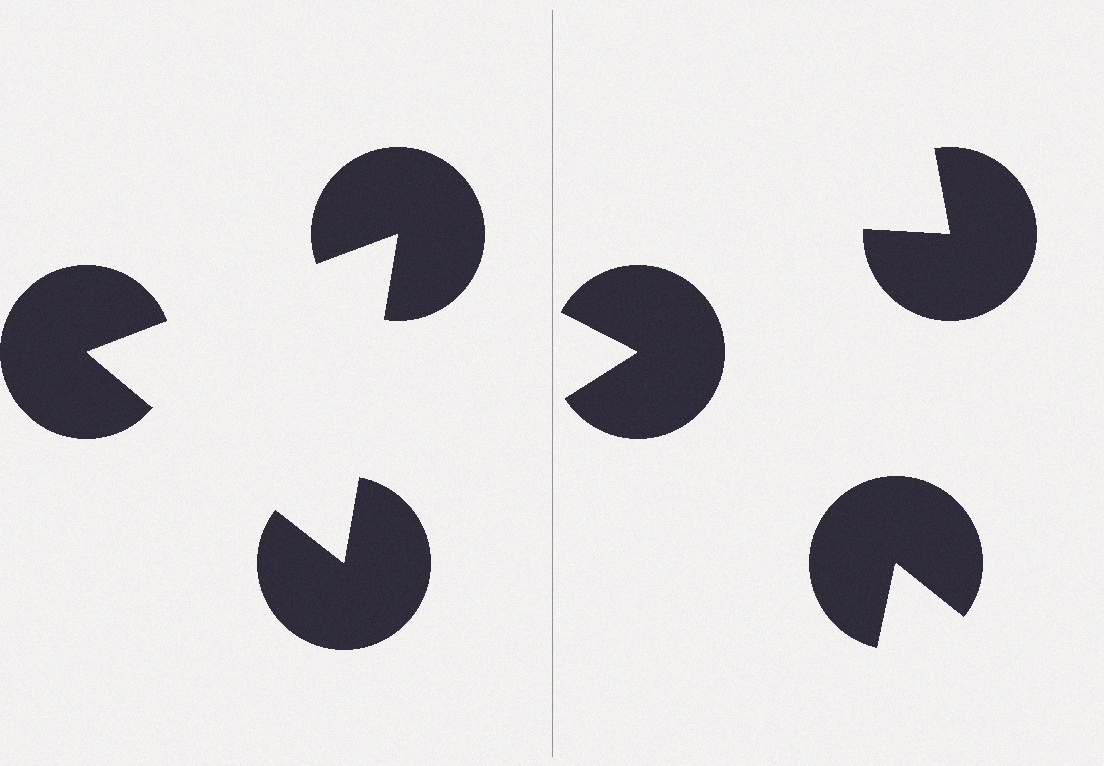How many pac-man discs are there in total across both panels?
6 — 3 on each side.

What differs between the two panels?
The pac-man discs are positioned identically on both sides; only the wedge orientations differ. On the left they align to a triangle; on the right they are misaligned.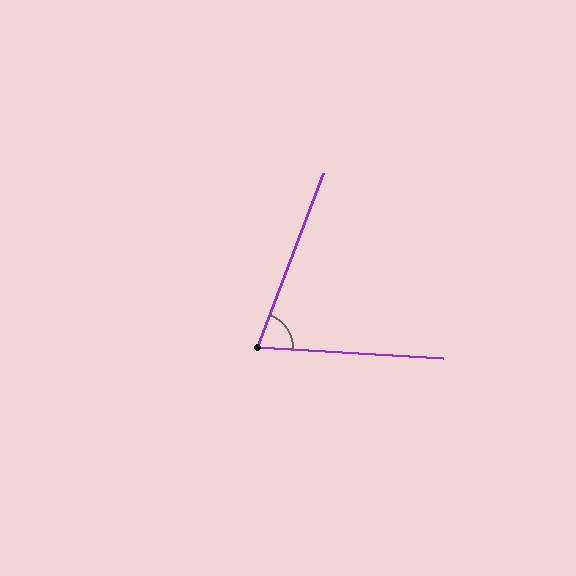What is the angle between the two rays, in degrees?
Approximately 73 degrees.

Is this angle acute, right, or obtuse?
It is acute.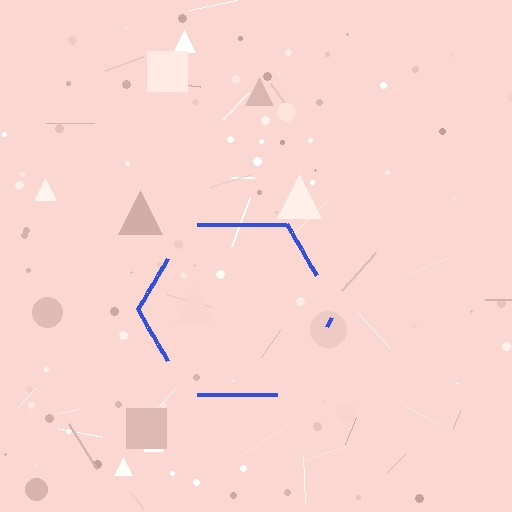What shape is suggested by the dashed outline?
The dashed outline suggests a hexagon.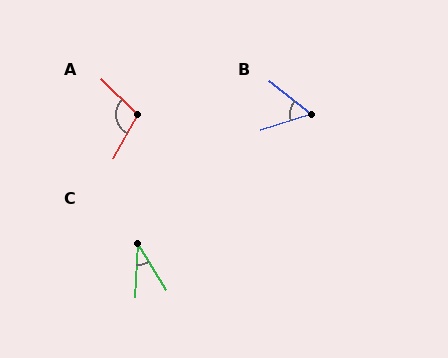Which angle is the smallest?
C, at approximately 35 degrees.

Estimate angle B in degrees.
Approximately 56 degrees.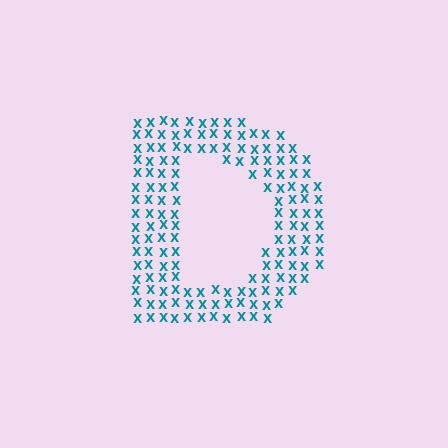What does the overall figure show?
The overall figure shows the letter D.